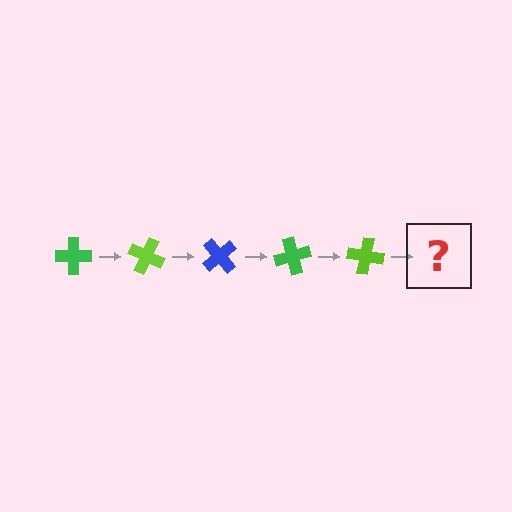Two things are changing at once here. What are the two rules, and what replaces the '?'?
The two rules are that it rotates 25 degrees each step and the color cycles through green, lime, and blue. The '?' should be a blue cross, rotated 125 degrees from the start.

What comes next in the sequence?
The next element should be a blue cross, rotated 125 degrees from the start.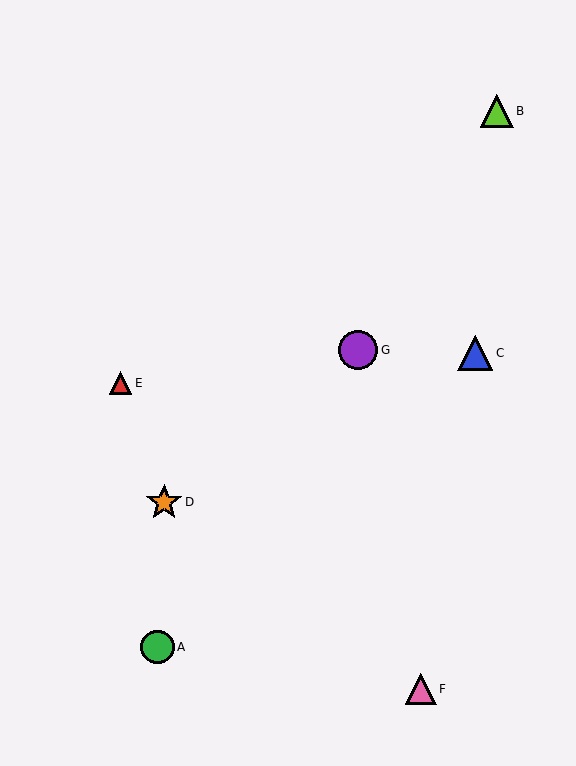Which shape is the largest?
The purple circle (labeled G) is the largest.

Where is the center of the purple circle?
The center of the purple circle is at (358, 350).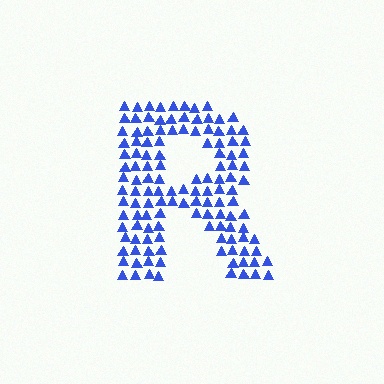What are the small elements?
The small elements are triangles.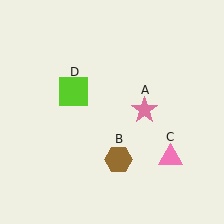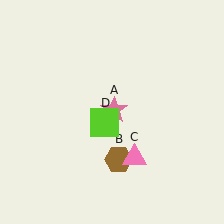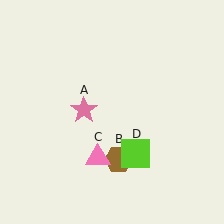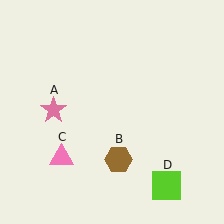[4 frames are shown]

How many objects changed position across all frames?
3 objects changed position: pink star (object A), pink triangle (object C), lime square (object D).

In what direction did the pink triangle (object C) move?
The pink triangle (object C) moved left.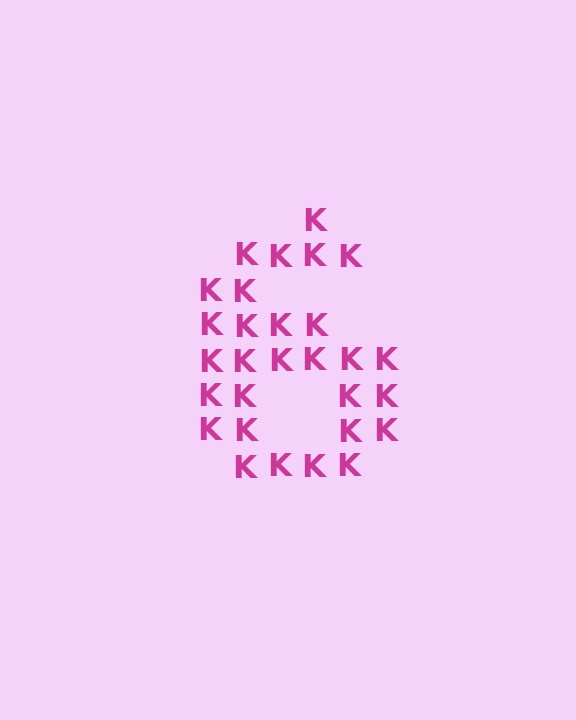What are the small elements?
The small elements are letter K's.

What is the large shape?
The large shape is the digit 6.